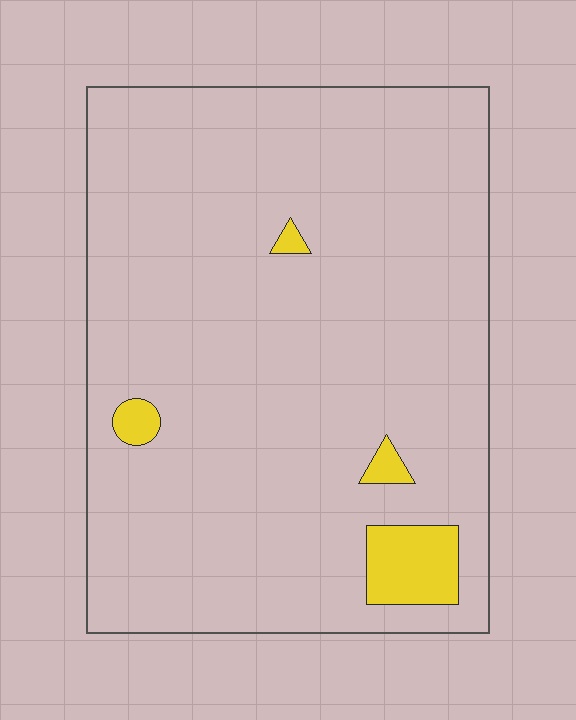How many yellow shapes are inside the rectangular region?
4.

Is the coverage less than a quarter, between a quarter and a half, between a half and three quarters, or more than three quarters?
Less than a quarter.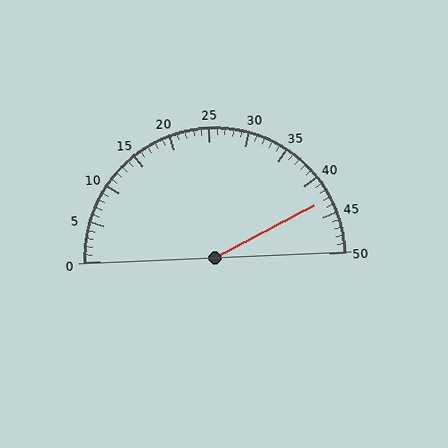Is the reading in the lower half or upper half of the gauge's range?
The reading is in the upper half of the range (0 to 50).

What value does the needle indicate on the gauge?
The needle indicates approximately 43.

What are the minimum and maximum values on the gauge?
The gauge ranges from 0 to 50.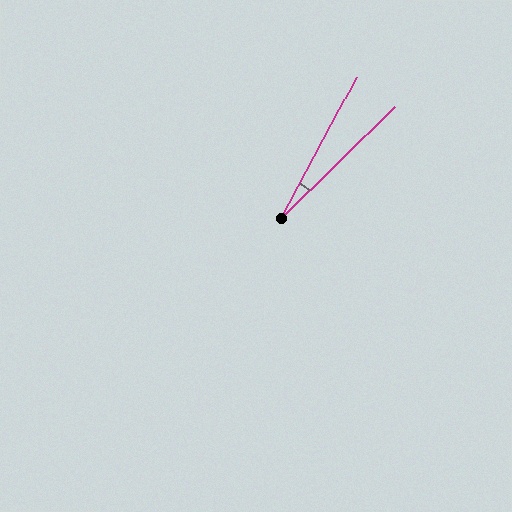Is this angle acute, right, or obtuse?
It is acute.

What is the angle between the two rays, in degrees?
Approximately 17 degrees.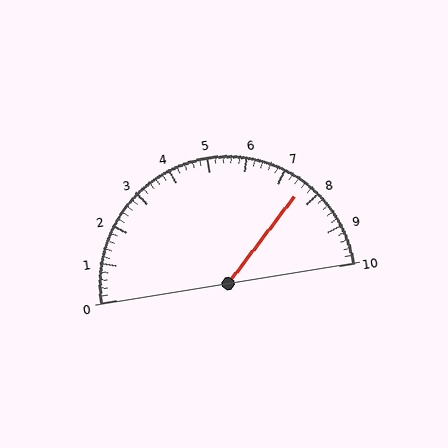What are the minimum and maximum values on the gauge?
The gauge ranges from 0 to 10.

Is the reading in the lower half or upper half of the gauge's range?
The reading is in the upper half of the range (0 to 10).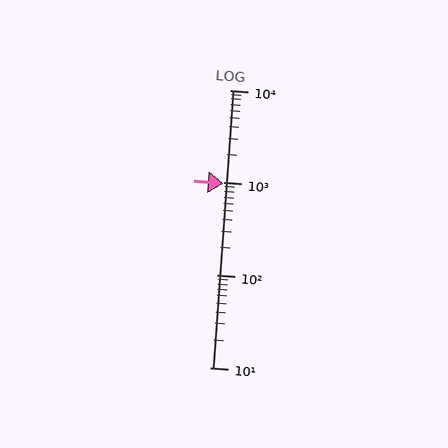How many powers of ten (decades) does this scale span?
The scale spans 3 decades, from 10 to 10000.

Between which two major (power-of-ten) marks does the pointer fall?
The pointer is between 100 and 1000.